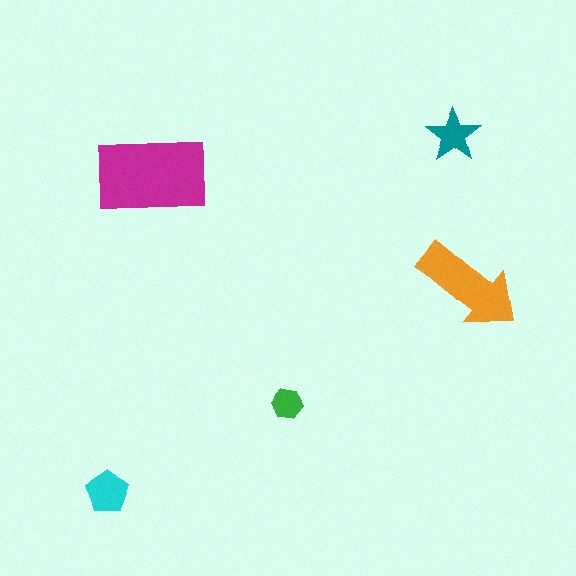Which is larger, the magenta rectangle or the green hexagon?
The magenta rectangle.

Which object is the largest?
The magenta rectangle.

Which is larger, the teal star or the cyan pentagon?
The cyan pentagon.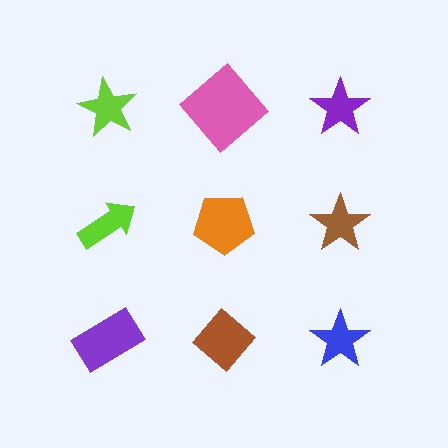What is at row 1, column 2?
A pink diamond.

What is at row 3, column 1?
A purple rectangle.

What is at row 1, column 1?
A lime star.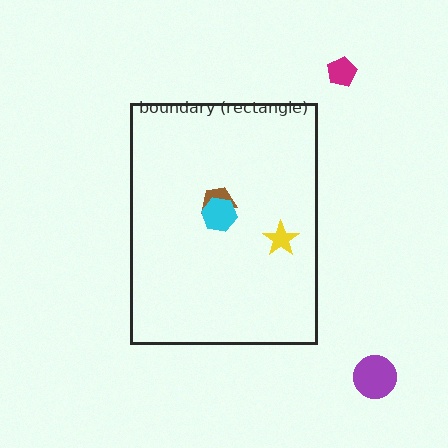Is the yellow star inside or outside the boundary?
Inside.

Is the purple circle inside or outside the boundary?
Outside.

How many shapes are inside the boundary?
3 inside, 2 outside.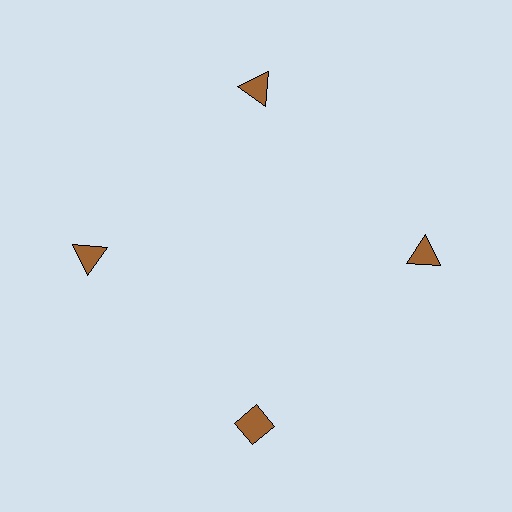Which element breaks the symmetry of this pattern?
The brown diamond at roughly the 6 o'clock position breaks the symmetry. All other shapes are brown triangles.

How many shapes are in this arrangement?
There are 4 shapes arranged in a ring pattern.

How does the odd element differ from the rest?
It has a different shape: diamond instead of triangle.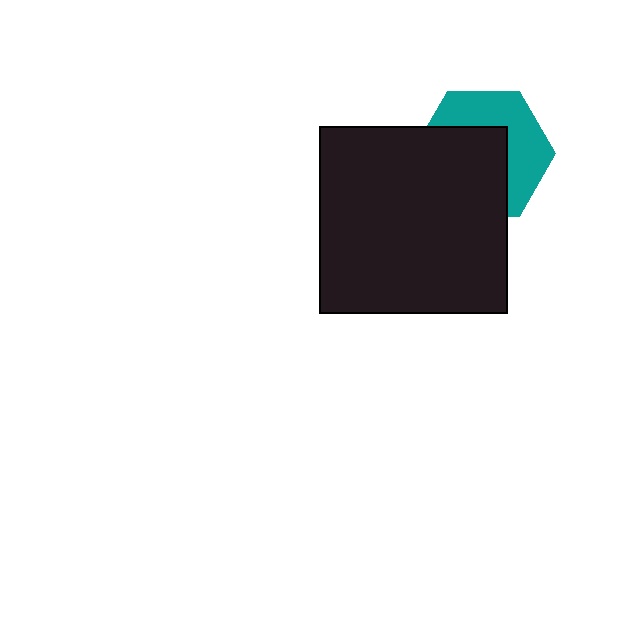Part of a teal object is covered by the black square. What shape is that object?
It is a hexagon.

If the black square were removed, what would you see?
You would see the complete teal hexagon.